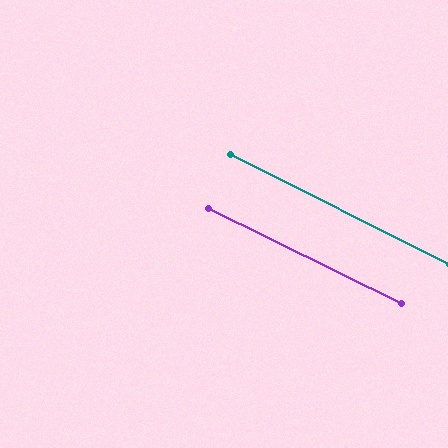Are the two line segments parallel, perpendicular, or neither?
Parallel — their directions differ by only 0.5°.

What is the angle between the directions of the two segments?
Approximately 1 degree.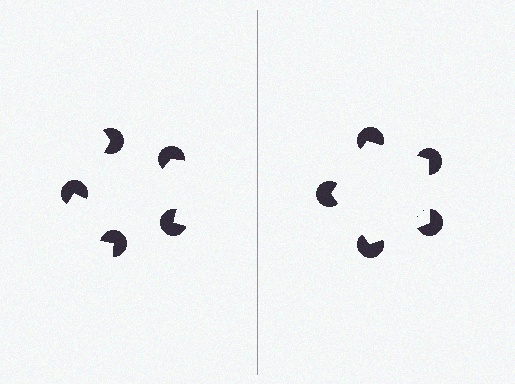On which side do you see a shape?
An illusory pentagon appears on the right side. On the left side the wedge cuts are rotated, so no coherent shape forms.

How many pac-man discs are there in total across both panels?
10 — 5 on each side.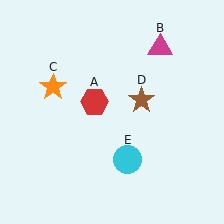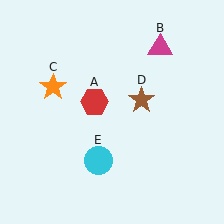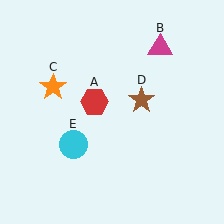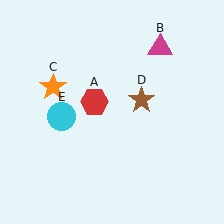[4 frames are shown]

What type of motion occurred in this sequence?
The cyan circle (object E) rotated clockwise around the center of the scene.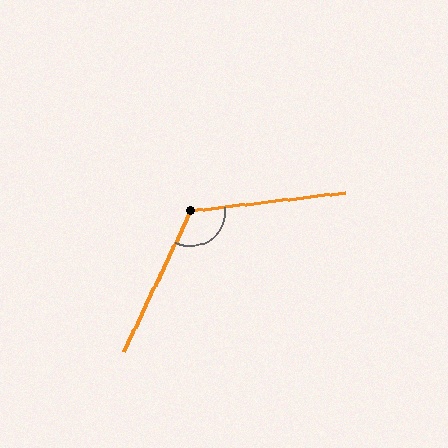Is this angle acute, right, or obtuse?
It is obtuse.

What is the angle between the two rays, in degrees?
Approximately 122 degrees.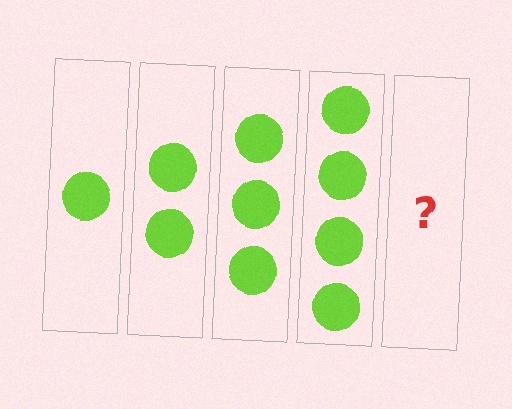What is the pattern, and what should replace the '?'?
The pattern is that each step adds one more circle. The '?' should be 5 circles.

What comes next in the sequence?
The next element should be 5 circles.